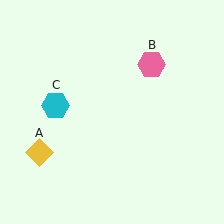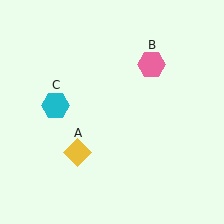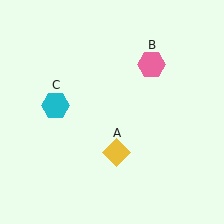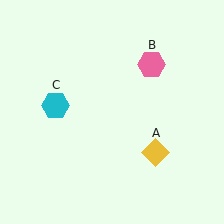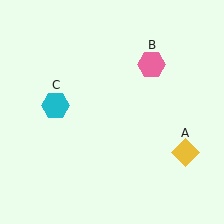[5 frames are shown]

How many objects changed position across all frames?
1 object changed position: yellow diamond (object A).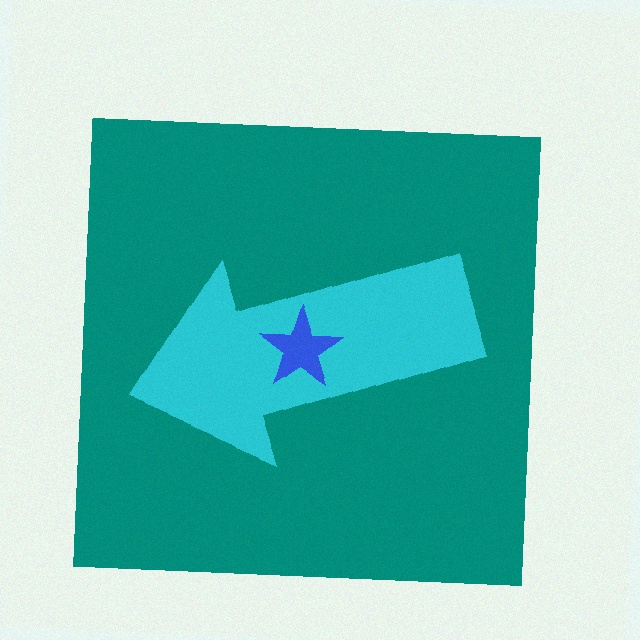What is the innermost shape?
The blue star.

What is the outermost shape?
The teal square.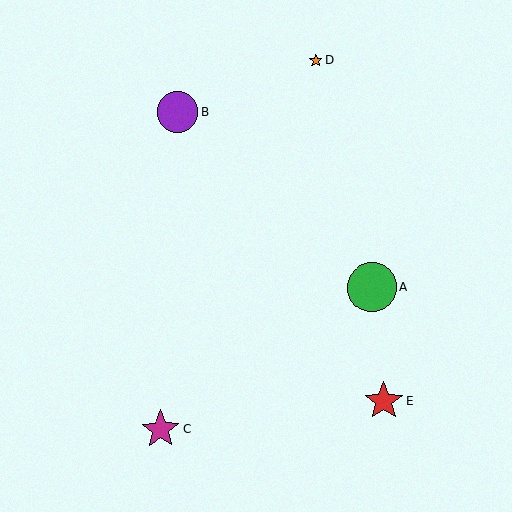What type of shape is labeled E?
Shape E is a red star.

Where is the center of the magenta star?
The center of the magenta star is at (160, 430).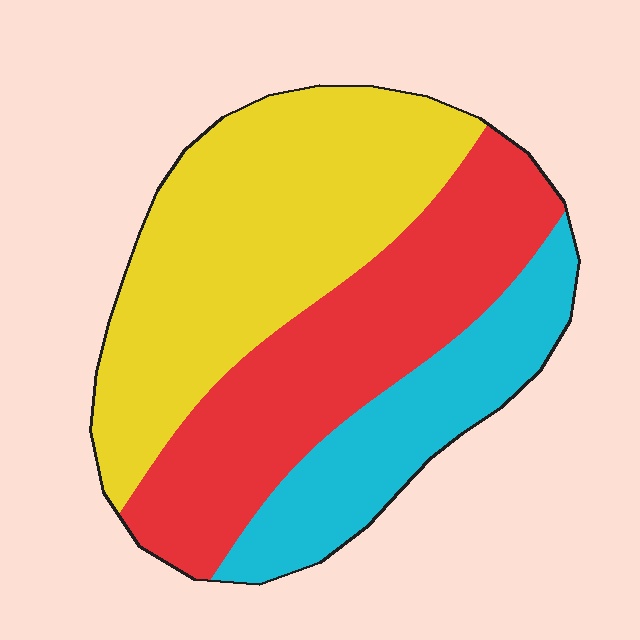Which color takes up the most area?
Yellow, at roughly 45%.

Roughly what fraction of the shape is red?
Red covers roughly 35% of the shape.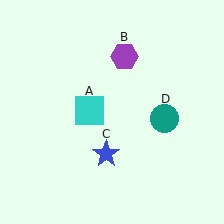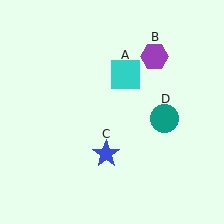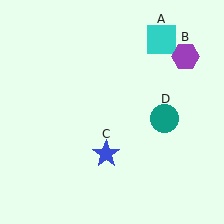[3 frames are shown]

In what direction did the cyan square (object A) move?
The cyan square (object A) moved up and to the right.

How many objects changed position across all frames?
2 objects changed position: cyan square (object A), purple hexagon (object B).